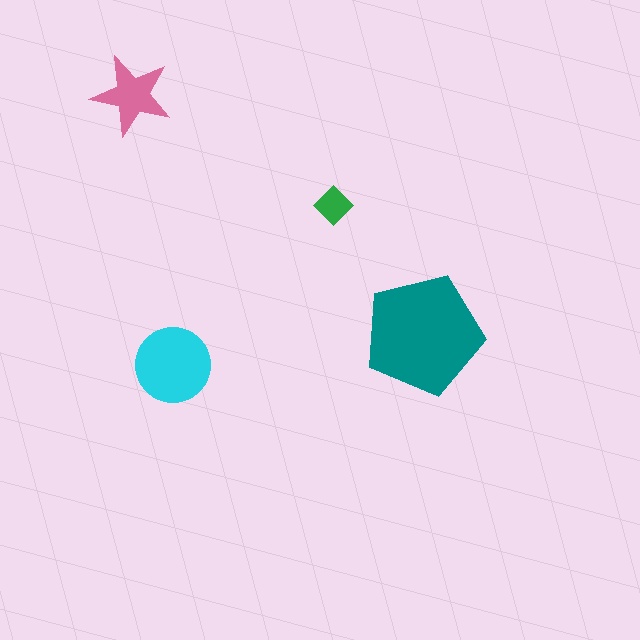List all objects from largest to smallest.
The teal pentagon, the cyan circle, the pink star, the green diamond.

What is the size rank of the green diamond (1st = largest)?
4th.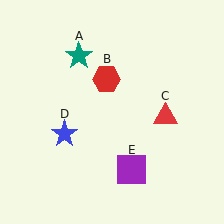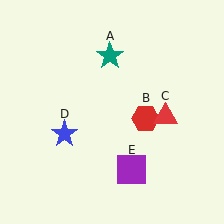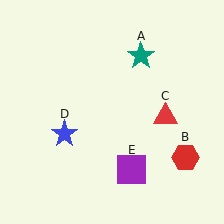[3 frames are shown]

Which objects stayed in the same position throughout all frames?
Red triangle (object C) and blue star (object D) and purple square (object E) remained stationary.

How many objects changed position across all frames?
2 objects changed position: teal star (object A), red hexagon (object B).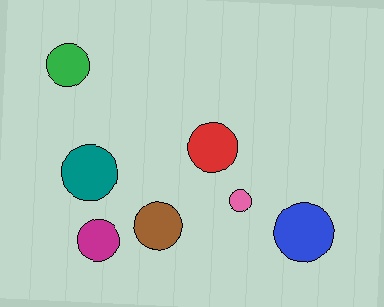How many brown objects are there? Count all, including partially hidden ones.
There is 1 brown object.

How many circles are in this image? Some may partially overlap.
There are 7 circles.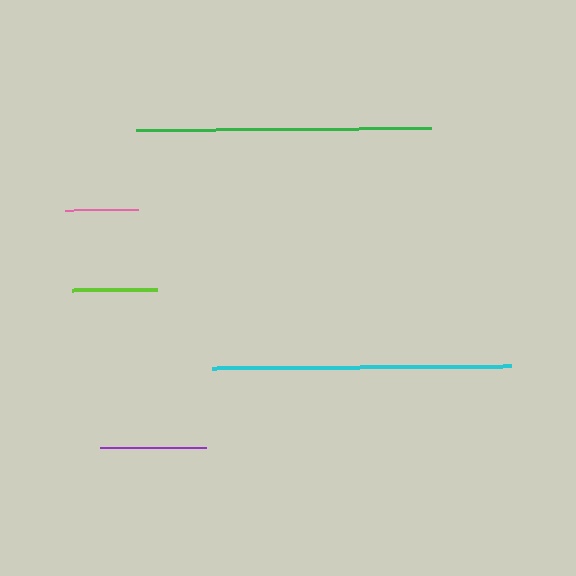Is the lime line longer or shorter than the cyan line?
The cyan line is longer than the lime line.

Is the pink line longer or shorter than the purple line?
The purple line is longer than the pink line.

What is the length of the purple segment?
The purple segment is approximately 106 pixels long.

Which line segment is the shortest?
The pink line is the shortest at approximately 74 pixels.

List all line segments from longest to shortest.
From longest to shortest: cyan, green, purple, lime, pink.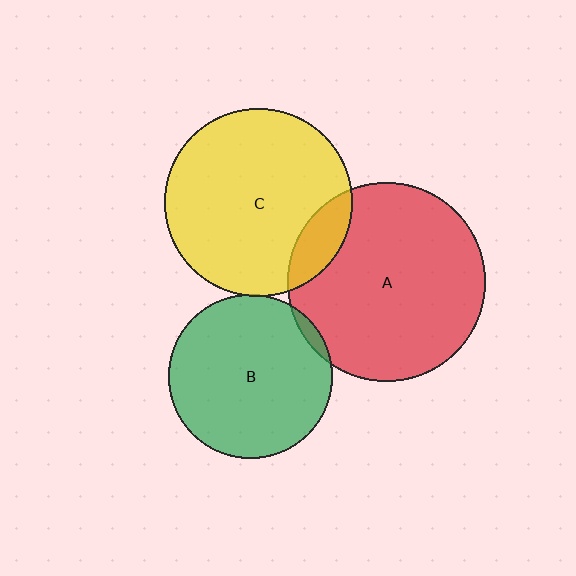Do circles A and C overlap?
Yes.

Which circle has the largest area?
Circle A (red).